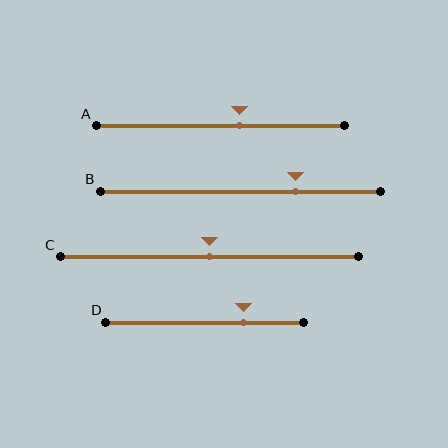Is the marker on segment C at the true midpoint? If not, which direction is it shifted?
Yes, the marker on segment C is at the true midpoint.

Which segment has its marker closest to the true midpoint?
Segment C has its marker closest to the true midpoint.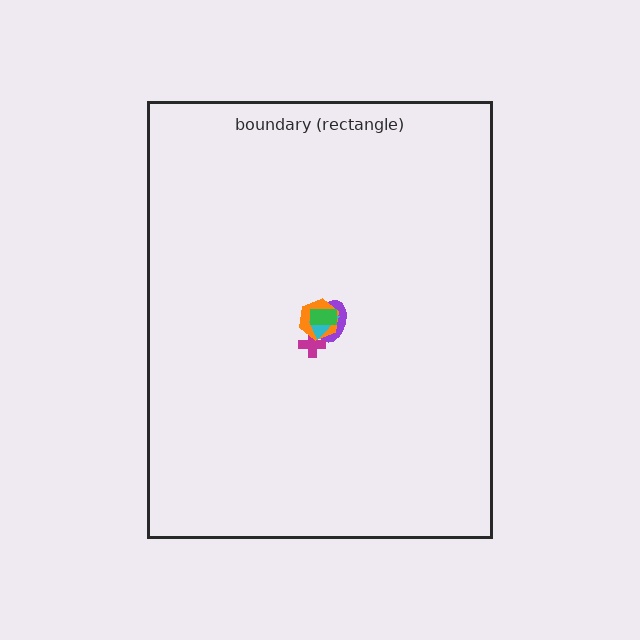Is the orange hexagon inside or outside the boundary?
Inside.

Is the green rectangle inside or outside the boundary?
Inside.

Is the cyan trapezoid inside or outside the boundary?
Inside.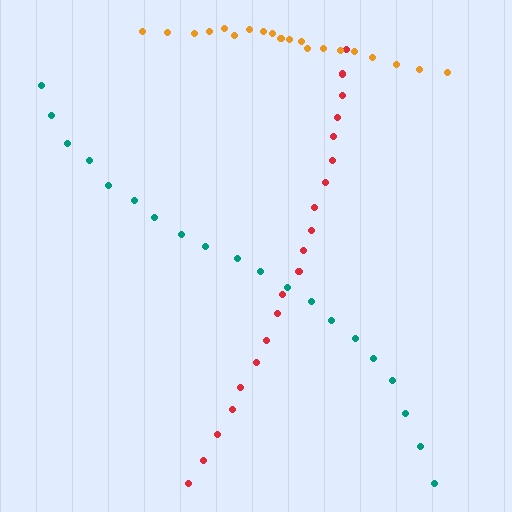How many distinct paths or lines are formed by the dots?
There are 3 distinct paths.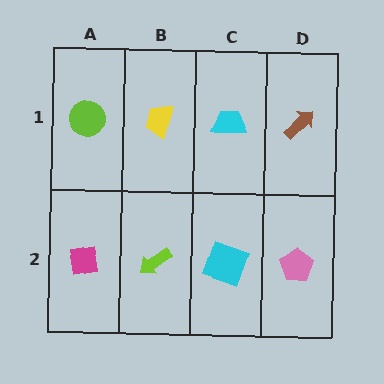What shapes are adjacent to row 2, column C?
A cyan trapezoid (row 1, column C), a lime arrow (row 2, column B), a pink pentagon (row 2, column D).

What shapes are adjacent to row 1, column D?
A pink pentagon (row 2, column D), a cyan trapezoid (row 1, column C).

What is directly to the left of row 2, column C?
A lime arrow.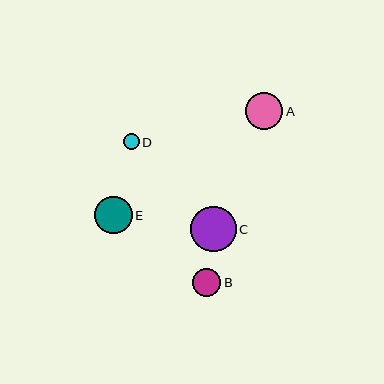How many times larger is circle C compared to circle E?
Circle C is approximately 1.2 times the size of circle E.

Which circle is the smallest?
Circle D is the smallest with a size of approximately 15 pixels.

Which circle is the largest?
Circle C is the largest with a size of approximately 45 pixels.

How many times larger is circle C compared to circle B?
Circle C is approximately 1.6 times the size of circle B.